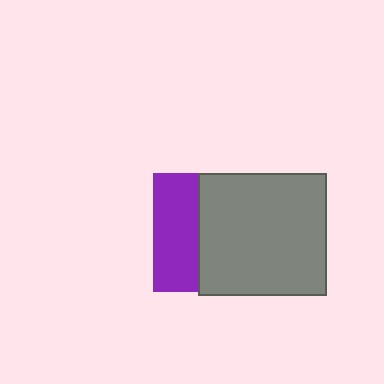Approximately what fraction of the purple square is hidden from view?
Roughly 63% of the purple square is hidden behind the gray rectangle.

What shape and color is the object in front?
The object in front is a gray rectangle.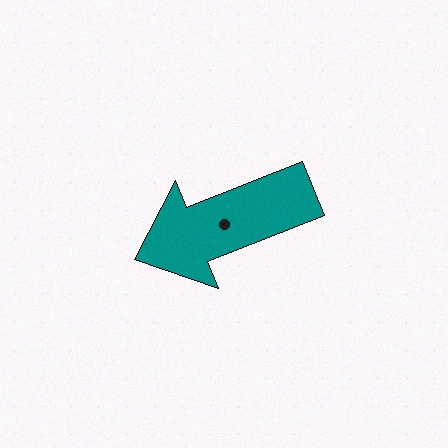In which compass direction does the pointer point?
West.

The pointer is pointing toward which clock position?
Roughly 8 o'clock.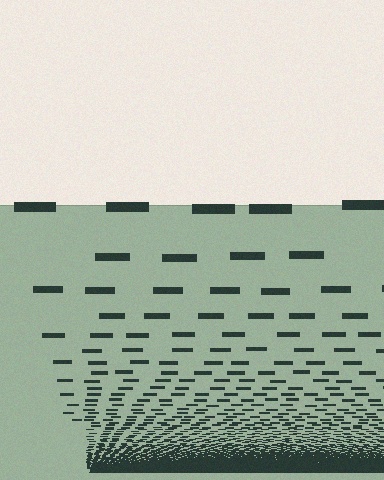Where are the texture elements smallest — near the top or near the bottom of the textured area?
Near the bottom.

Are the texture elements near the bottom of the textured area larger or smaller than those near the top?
Smaller. The gradient is inverted — elements near the bottom are smaller and denser.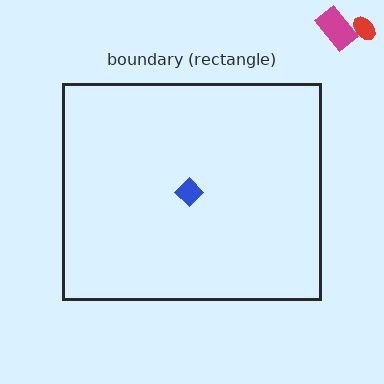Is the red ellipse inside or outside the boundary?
Outside.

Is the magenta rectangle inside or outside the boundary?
Outside.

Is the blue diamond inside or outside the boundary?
Inside.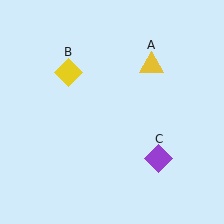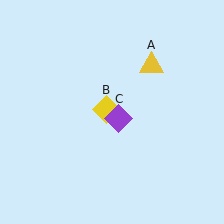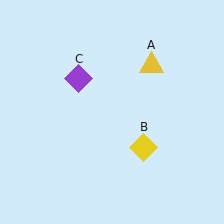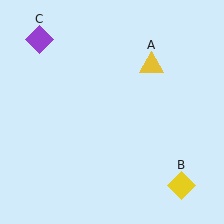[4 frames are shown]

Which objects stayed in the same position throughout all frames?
Yellow triangle (object A) remained stationary.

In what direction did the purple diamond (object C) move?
The purple diamond (object C) moved up and to the left.